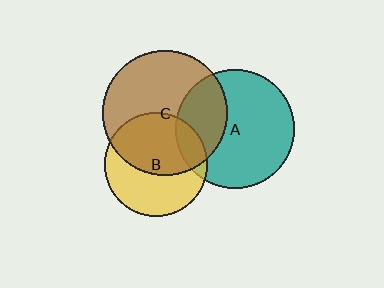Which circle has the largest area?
Circle C (brown).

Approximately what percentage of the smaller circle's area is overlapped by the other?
Approximately 15%.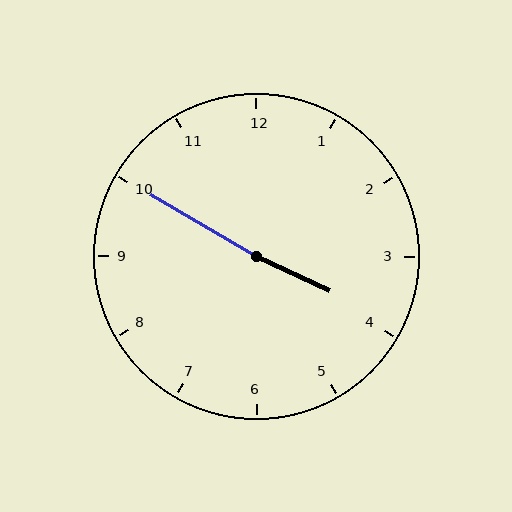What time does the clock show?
3:50.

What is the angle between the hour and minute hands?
Approximately 175 degrees.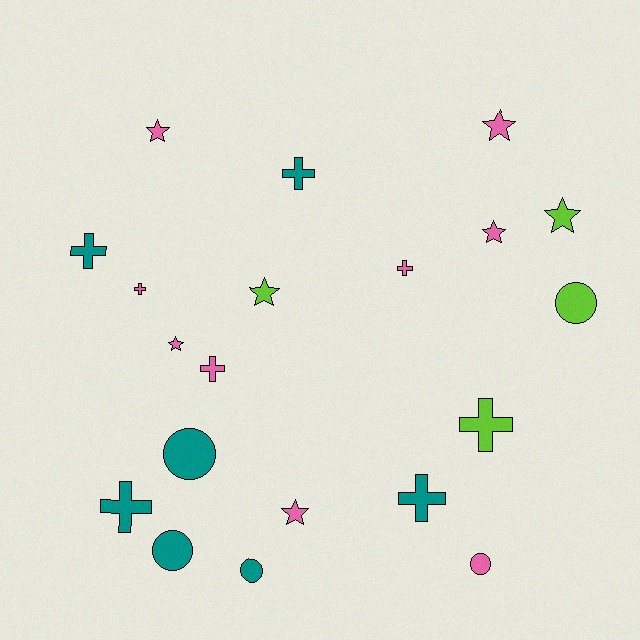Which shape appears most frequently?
Cross, with 8 objects.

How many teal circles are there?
There are 3 teal circles.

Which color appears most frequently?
Pink, with 9 objects.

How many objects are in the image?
There are 20 objects.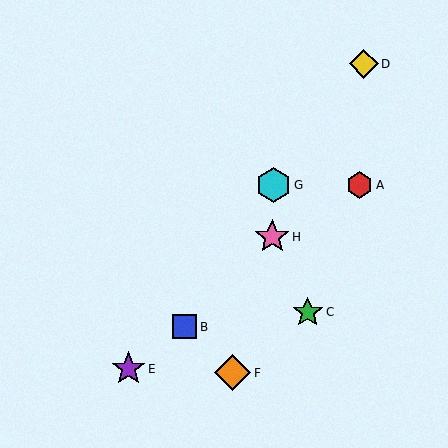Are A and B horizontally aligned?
No, A is at y≈185 and B is at y≈327.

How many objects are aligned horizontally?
2 objects (A, G) are aligned horizontally.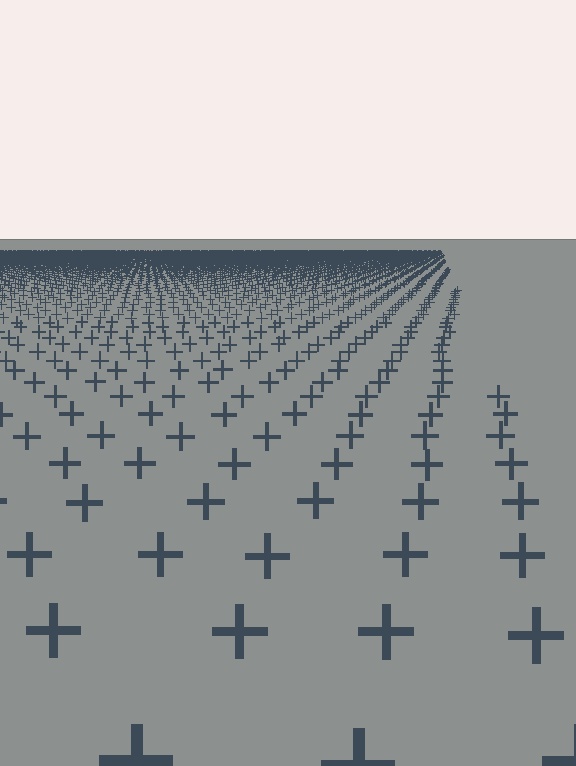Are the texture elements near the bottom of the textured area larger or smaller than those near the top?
Larger. Near the bottom, elements are closer to the viewer and appear at a bigger on-screen size.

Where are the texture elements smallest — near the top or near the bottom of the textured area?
Near the top.